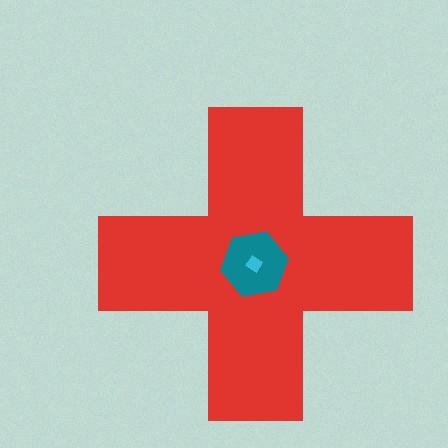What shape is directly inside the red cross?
The teal hexagon.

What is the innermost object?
The cyan diamond.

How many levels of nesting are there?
3.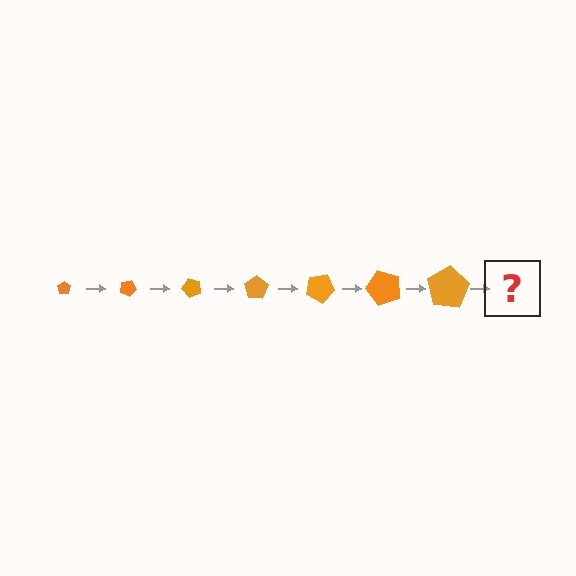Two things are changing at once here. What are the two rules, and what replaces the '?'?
The two rules are that the pentagon grows larger each step and it rotates 25 degrees each step. The '?' should be a pentagon, larger than the previous one and rotated 175 degrees from the start.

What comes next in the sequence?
The next element should be a pentagon, larger than the previous one and rotated 175 degrees from the start.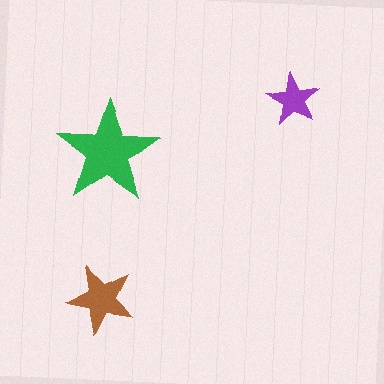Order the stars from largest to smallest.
the green one, the brown one, the purple one.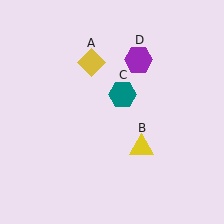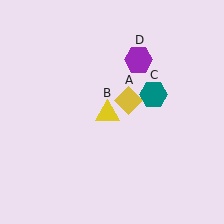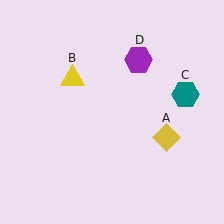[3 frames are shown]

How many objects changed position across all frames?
3 objects changed position: yellow diamond (object A), yellow triangle (object B), teal hexagon (object C).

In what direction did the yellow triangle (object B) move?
The yellow triangle (object B) moved up and to the left.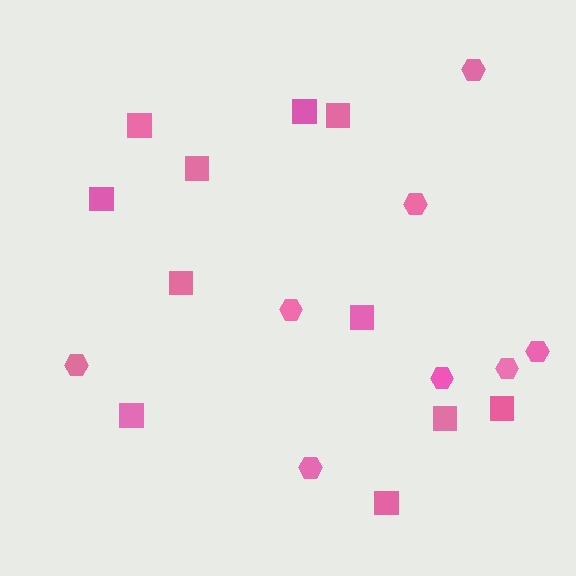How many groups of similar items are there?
There are 2 groups: one group of squares (11) and one group of hexagons (8).